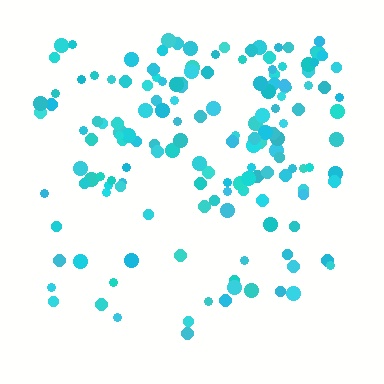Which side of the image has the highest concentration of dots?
The top.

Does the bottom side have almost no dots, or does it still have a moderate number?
Still a moderate number, just noticeably fewer than the top.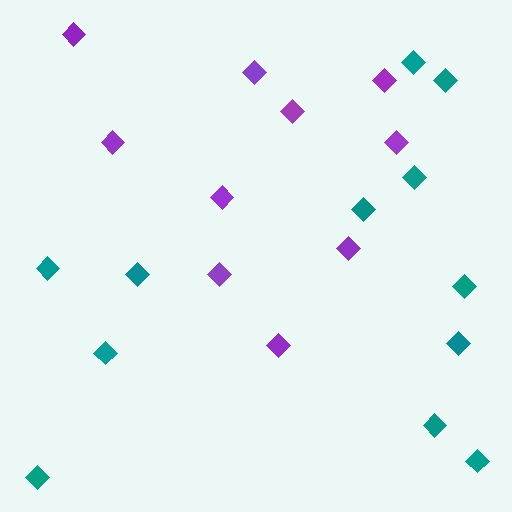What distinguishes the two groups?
There are 2 groups: one group of purple diamonds (10) and one group of teal diamonds (12).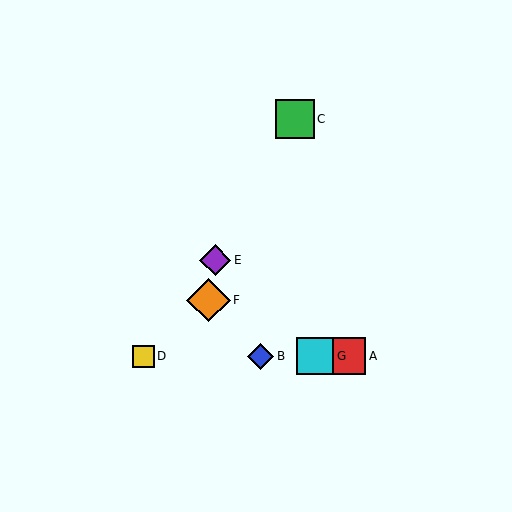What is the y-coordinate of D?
Object D is at y≈356.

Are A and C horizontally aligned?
No, A is at y≈356 and C is at y≈119.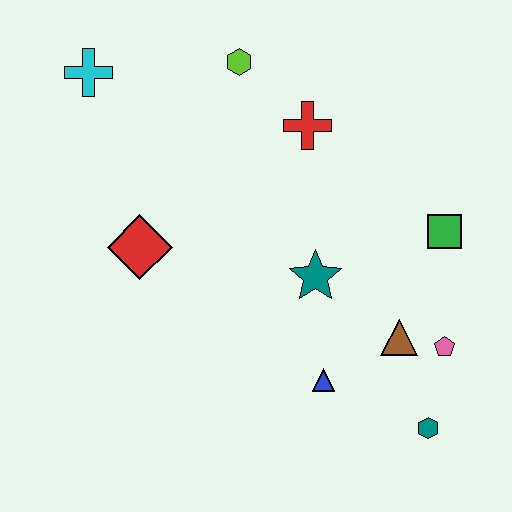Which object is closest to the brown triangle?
The pink pentagon is closest to the brown triangle.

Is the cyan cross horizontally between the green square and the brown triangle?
No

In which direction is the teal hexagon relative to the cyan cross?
The teal hexagon is below the cyan cross.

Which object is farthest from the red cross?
The teal hexagon is farthest from the red cross.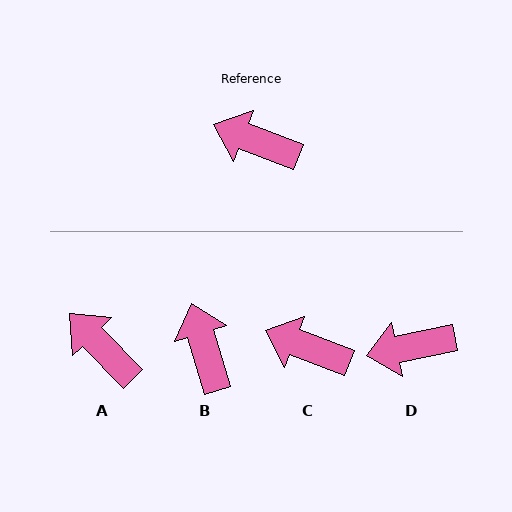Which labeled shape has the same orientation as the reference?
C.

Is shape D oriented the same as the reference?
No, it is off by about 33 degrees.